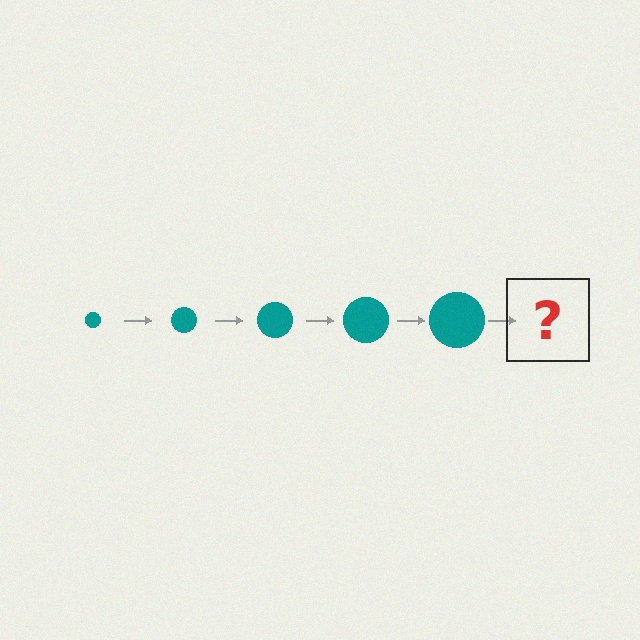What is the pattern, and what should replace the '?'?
The pattern is that the circle gets progressively larger each step. The '?' should be a teal circle, larger than the previous one.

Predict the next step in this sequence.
The next step is a teal circle, larger than the previous one.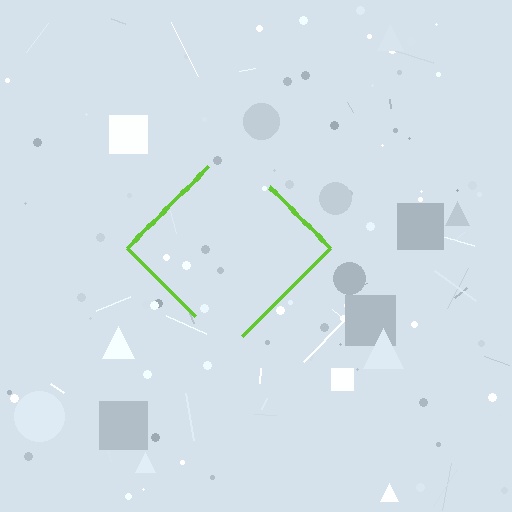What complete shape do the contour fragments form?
The contour fragments form a diamond.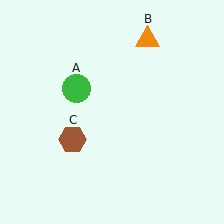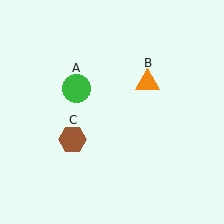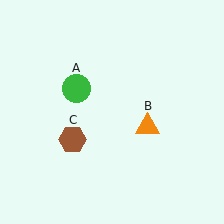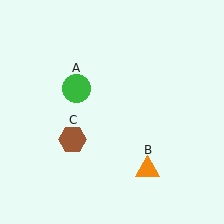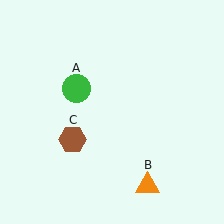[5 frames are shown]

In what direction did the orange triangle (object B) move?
The orange triangle (object B) moved down.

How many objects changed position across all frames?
1 object changed position: orange triangle (object B).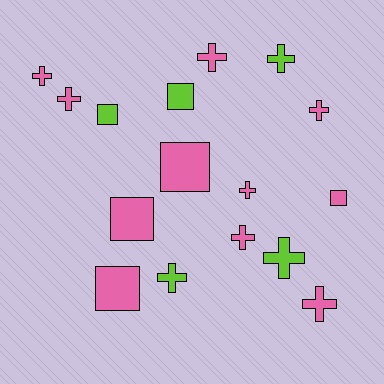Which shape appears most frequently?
Cross, with 10 objects.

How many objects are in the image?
There are 16 objects.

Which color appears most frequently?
Pink, with 11 objects.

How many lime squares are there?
There are 2 lime squares.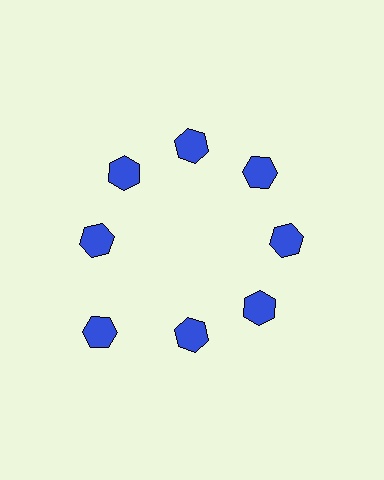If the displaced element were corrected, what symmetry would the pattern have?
It would have 8-fold rotational symmetry — the pattern would map onto itself every 45 degrees.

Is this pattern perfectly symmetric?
No. The 8 blue hexagons are arranged in a ring, but one element near the 8 o'clock position is pushed outward from the center, breaking the 8-fold rotational symmetry.